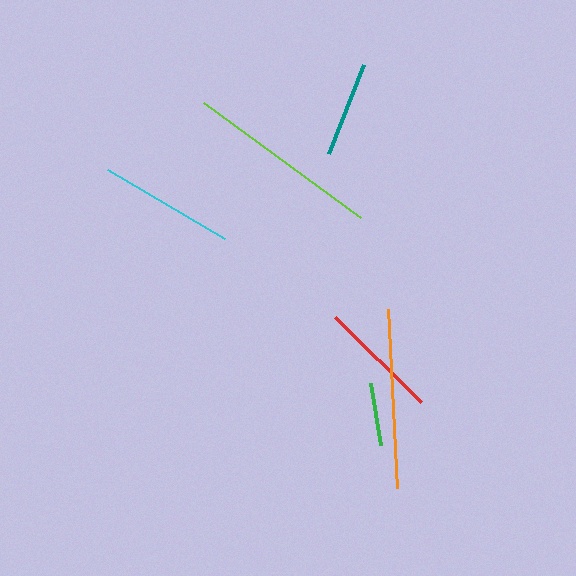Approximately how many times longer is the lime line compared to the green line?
The lime line is approximately 3.1 times the length of the green line.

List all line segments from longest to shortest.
From longest to shortest: lime, orange, cyan, red, teal, green.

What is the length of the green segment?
The green segment is approximately 63 pixels long.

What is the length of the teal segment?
The teal segment is approximately 95 pixels long.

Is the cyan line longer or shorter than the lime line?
The lime line is longer than the cyan line.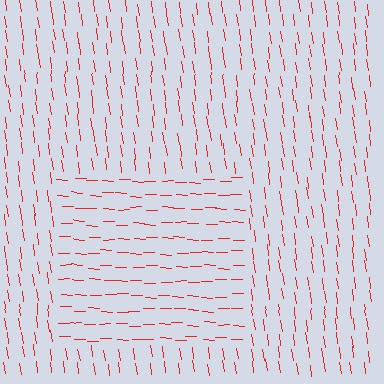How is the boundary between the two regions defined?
The boundary is defined purely by a change in line orientation (approximately 81 degrees difference). All lines are the same color and thickness.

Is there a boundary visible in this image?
Yes, there is a texture boundary formed by a change in line orientation.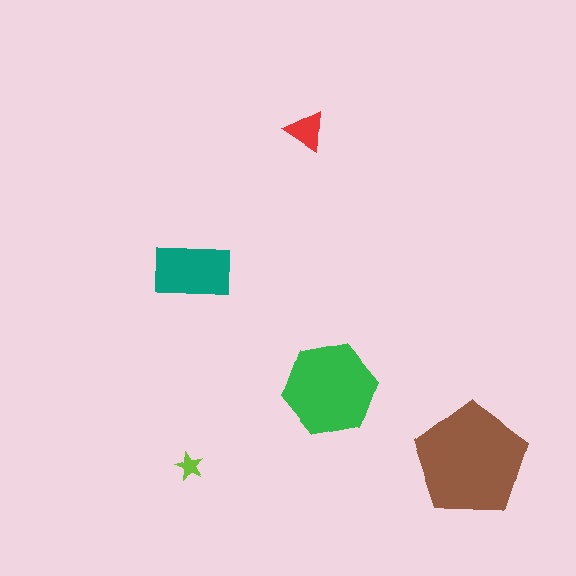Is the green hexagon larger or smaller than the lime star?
Larger.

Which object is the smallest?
The lime star.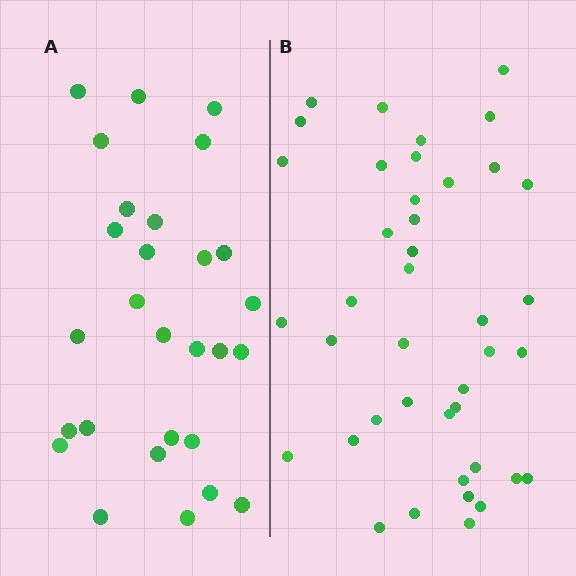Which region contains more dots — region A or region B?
Region B (the right region) has more dots.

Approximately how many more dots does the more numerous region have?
Region B has approximately 15 more dots than region A.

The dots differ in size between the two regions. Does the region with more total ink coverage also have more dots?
No. Region A has more total ink coverage because its dots are larger, but region B actually contains more individual dots. Total area can be misleading — the number of items is what matters here.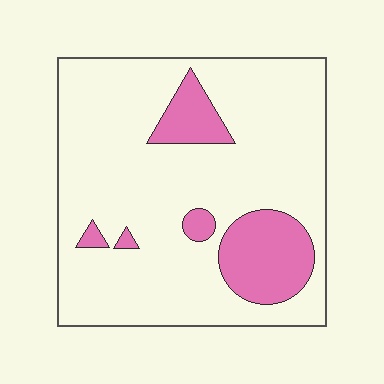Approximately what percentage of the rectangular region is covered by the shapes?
Approximately 15%.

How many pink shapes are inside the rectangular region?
5.